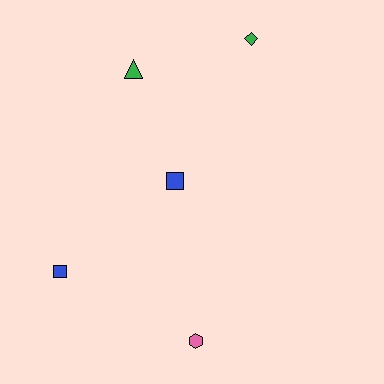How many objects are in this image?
There are 5 objects.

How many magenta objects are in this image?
There are no magenta objects.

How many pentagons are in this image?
There are no pentagons.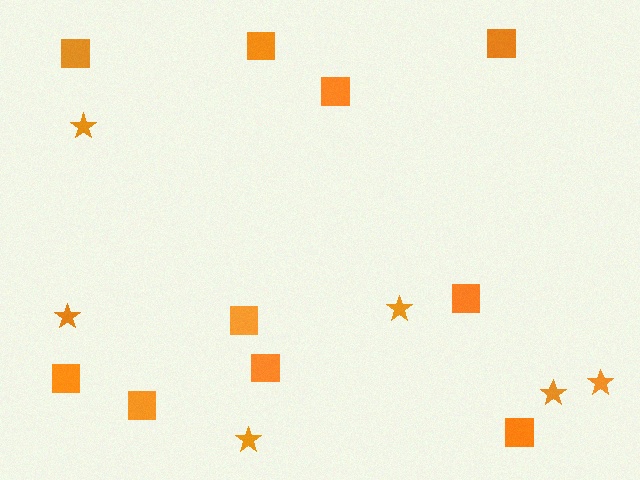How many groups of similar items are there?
There are 2 groups: one group of stars (6) and one group of squares (10).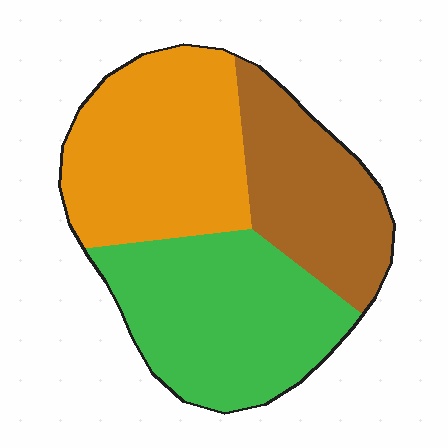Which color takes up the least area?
Brown, at roughly 25%.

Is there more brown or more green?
Green.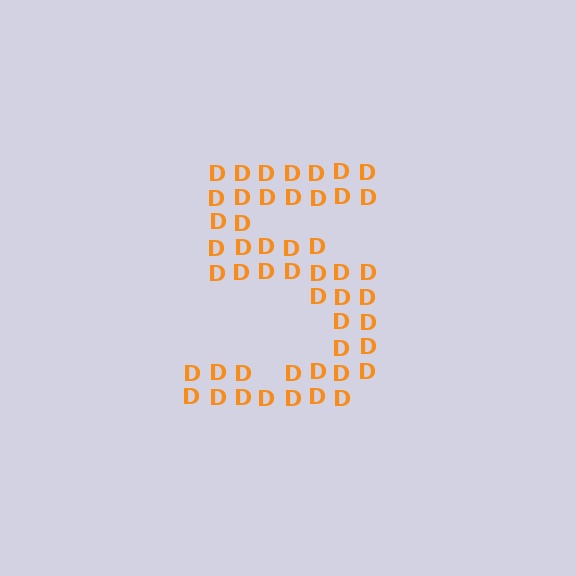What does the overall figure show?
The overall figure shows the digit 5.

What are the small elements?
The small elements are letter D's.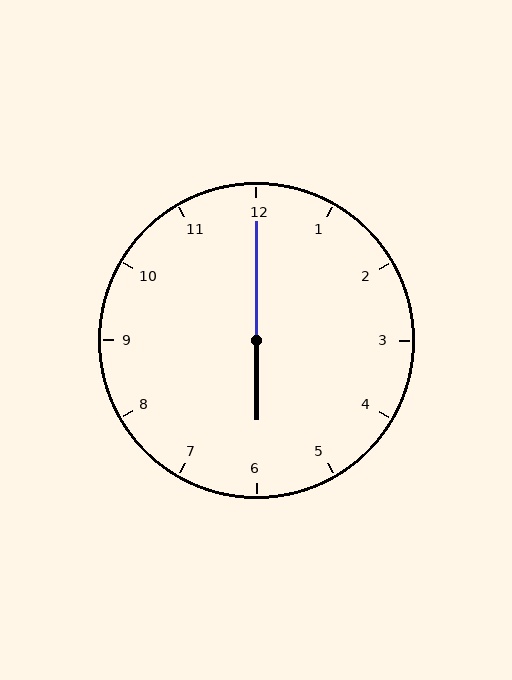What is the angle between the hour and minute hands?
Approximately 180 degrees.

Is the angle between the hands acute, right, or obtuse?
It is obtuse.